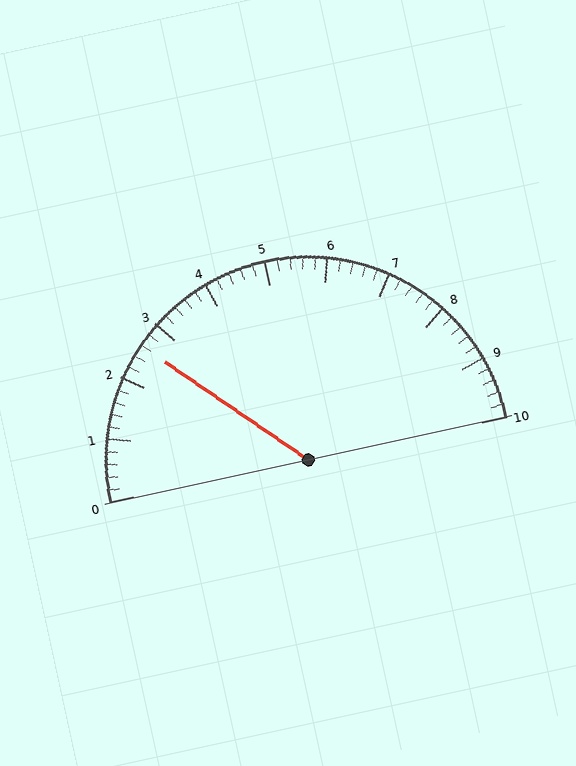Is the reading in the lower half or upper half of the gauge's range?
The reading is in the lower half of the range (0 to 10).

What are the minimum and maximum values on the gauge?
The gauge ranges from 0 to 10.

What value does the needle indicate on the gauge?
The needle indicates approximately 2.6.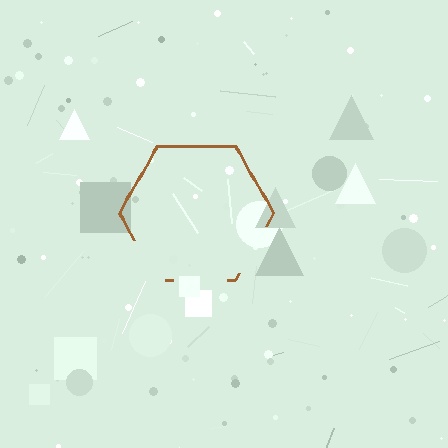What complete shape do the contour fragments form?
The contour fragments form a hexagon.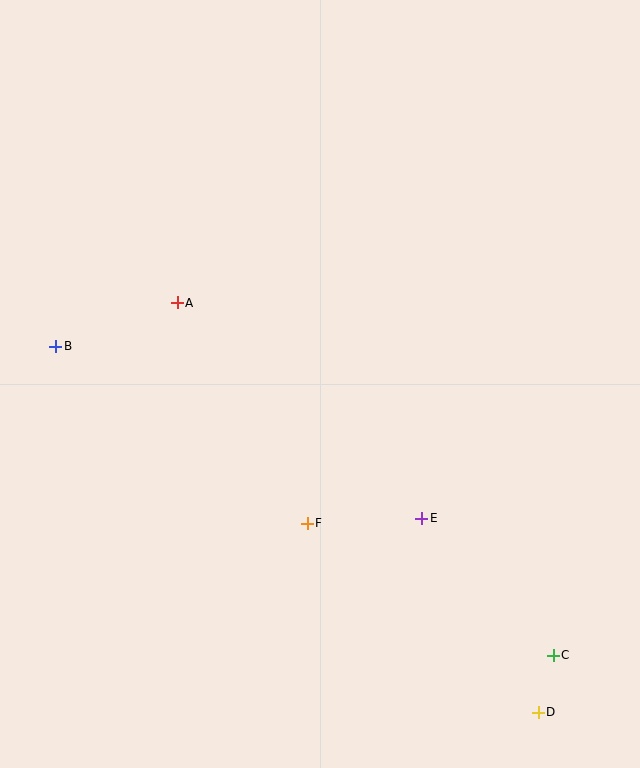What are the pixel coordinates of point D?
Point D is at (538, 712).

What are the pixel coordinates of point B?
Point B is at (56, 346).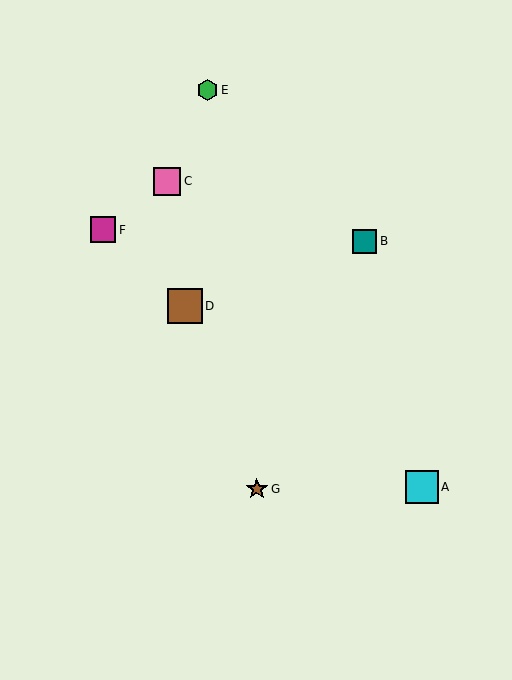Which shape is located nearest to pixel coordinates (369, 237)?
The teal square (labeled B) at (364, 241) is nearest to that location.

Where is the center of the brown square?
The center of the brown square is at (185, 306).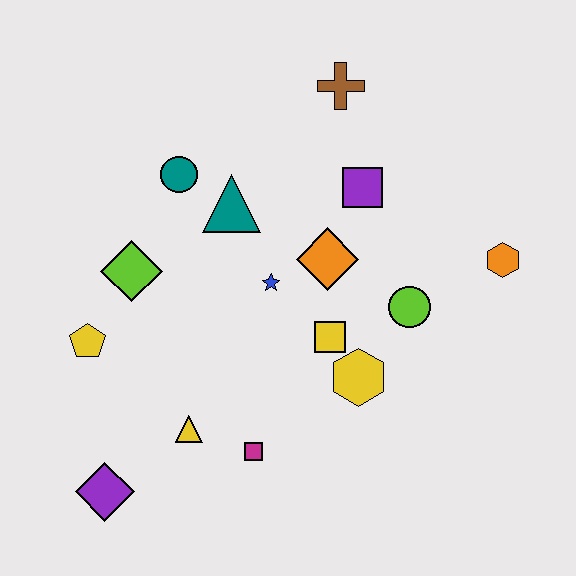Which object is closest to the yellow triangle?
The magenta square is closest to the yellow triangle.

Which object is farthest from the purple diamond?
The brown cross is farthest from the purple diamond.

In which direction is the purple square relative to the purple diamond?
The purple square is above the purple diamond.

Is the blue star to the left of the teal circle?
No